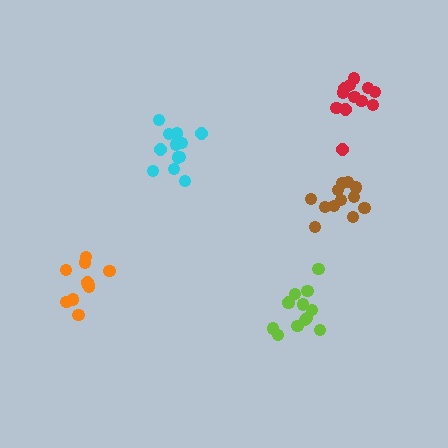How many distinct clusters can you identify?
There are 5 distinct clusters.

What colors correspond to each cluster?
The clusters are colored: brown, orange, red, lime, cyan.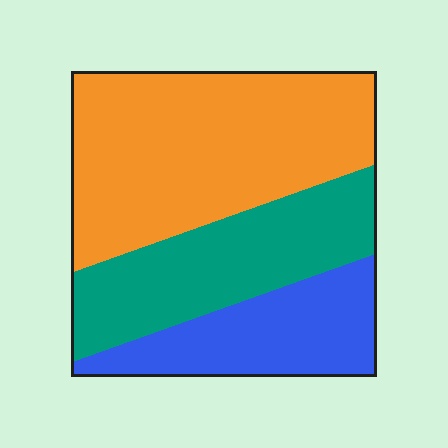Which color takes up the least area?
Blue, at roughly 25%.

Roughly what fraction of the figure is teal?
Teal covers 29% of the figure.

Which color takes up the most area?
Orange, at roughly 50%.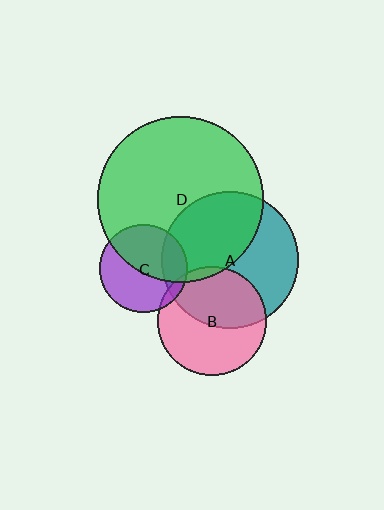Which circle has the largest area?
Circle D (green).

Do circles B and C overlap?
Yes.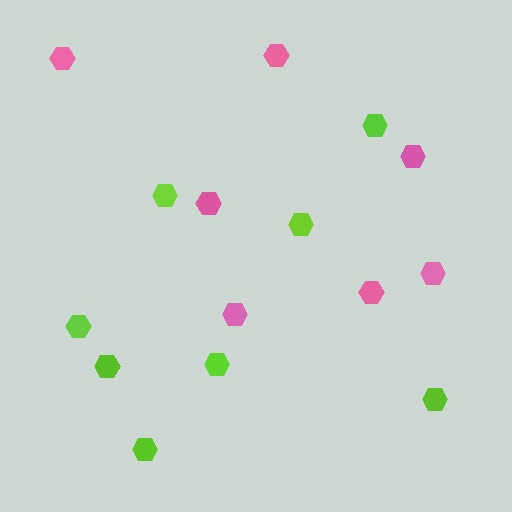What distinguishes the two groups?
There are 2 groups: one group of pink hexagons (7) and one group of lime hexagons (8).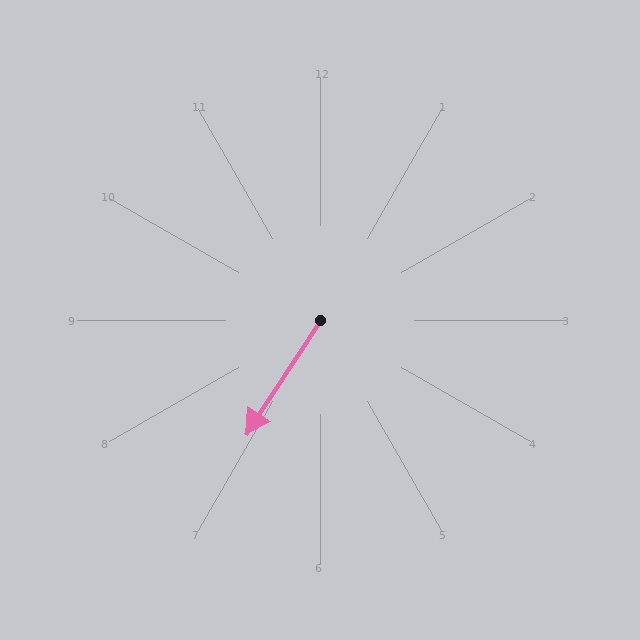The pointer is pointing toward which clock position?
Roughly 7 o'clock.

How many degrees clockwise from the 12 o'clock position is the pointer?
Approximately 213 degrees.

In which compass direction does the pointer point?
Southwest.